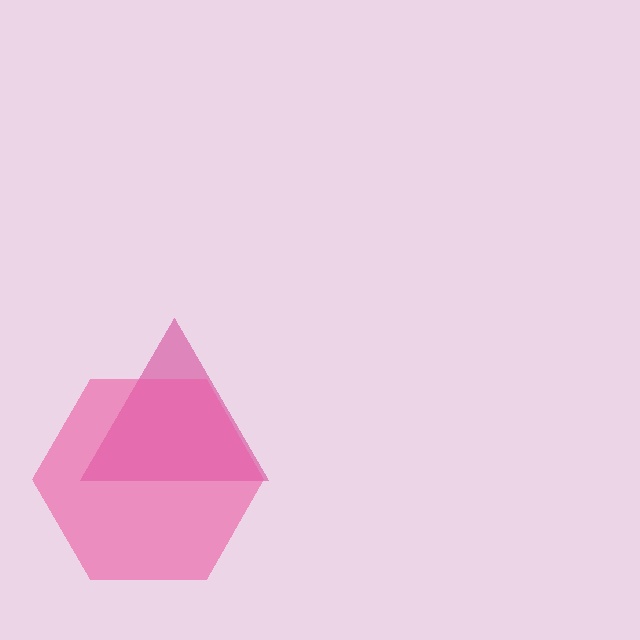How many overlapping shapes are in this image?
There are 2 overlapping shapes in the image.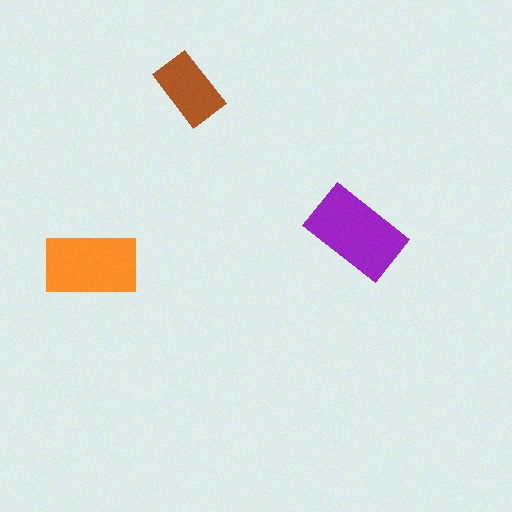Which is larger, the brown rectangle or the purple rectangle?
The purple one.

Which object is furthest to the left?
The orange rectangle is leftmost.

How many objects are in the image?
There are 3 objects in the image.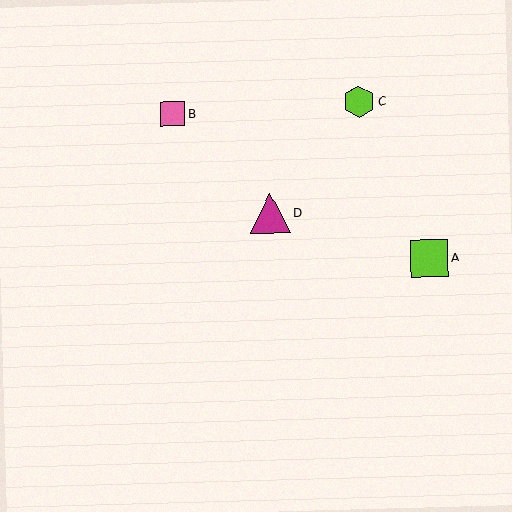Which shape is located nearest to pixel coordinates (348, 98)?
The lime hexagon (labeled C) at (359, 102) is nearest to that location.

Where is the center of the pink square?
The center of the pink square is at (173, 114).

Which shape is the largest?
The magenta triangle (labeled D) is the largest.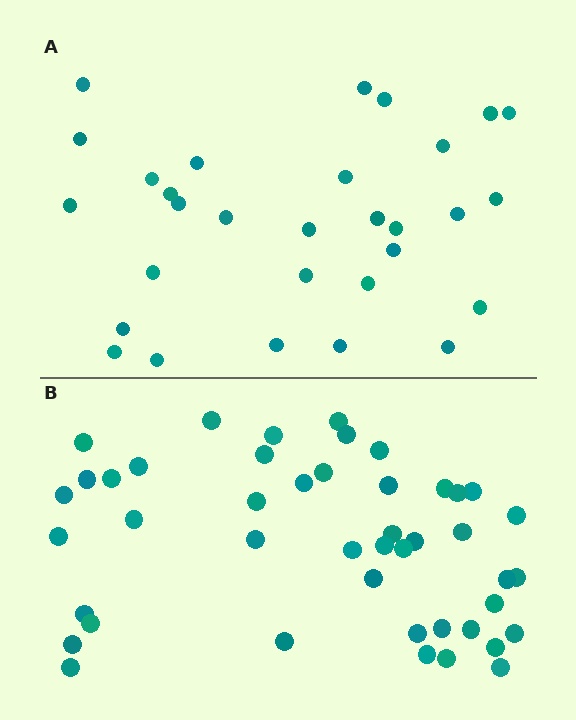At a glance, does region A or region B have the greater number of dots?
Region B (the bottom region) has more dots.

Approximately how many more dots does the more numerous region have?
Region B has approximately 15 more dots than region A.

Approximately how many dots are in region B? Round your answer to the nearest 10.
About 40 dots. (The exact count is 45, which rounds to 40.)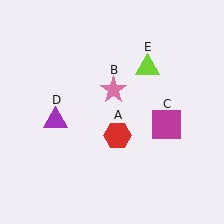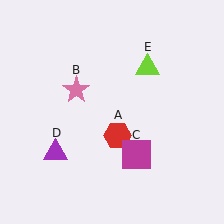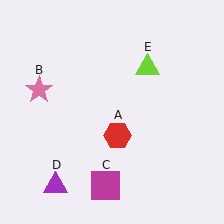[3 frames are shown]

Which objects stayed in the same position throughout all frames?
Red hexagon (object A) and lime triangle (object E) remained stationary.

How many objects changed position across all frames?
3 objects changed position: pink star (object B), magenta square (object C), purple triangle (object D).